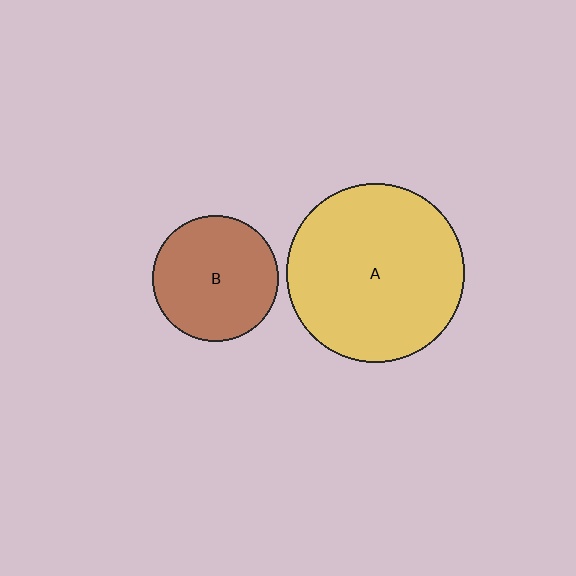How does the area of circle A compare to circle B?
Approximately 2.0 times.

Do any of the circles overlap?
No, none of the circles overlap.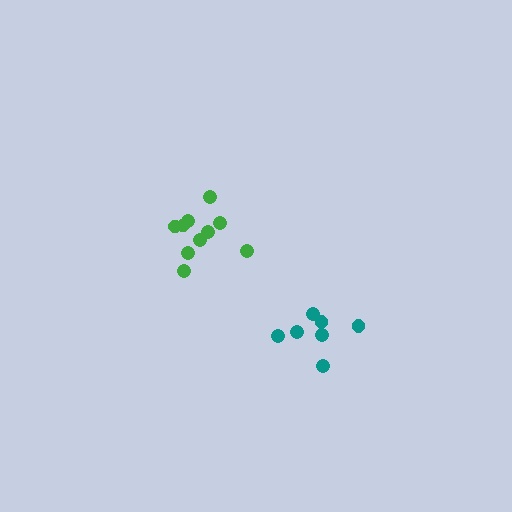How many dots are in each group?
Group 1: 10 dots, Group 2: 7 dots (17 total).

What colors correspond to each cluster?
The clusters are colored: green, teal.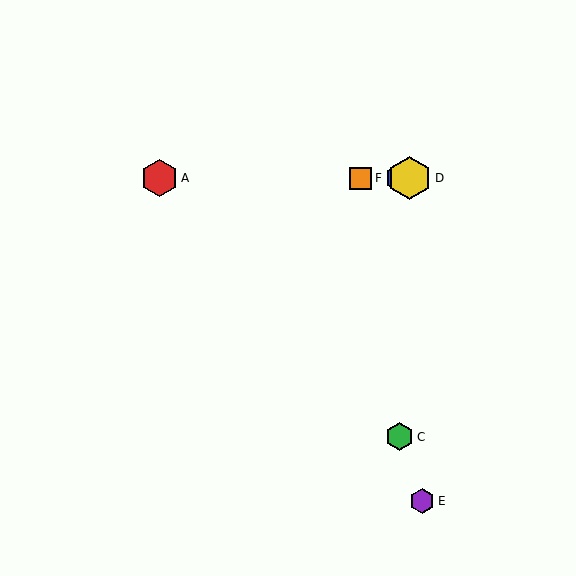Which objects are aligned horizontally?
Objects A, B, D, F are aligned horizontally.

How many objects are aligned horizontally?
4 objects (A, B, D, F) are aligned horizontally.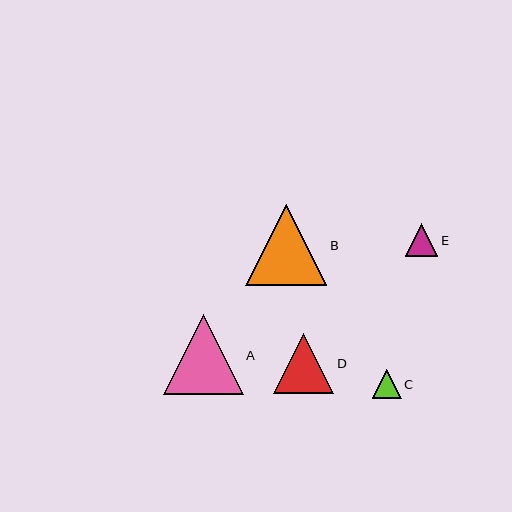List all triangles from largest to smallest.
From largest to smallest: B, A, D, E, C.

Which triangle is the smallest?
Triangle C is the smallest with a size of approximately 29 pixels.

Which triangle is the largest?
Triangle B is the largest with a size of approximately 82 pixels.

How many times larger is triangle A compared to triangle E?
Triangle A is approximately 2.4 times the size of triangle E.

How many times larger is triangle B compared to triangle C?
Triangle B is approximately 2.8 times the size of triangle C.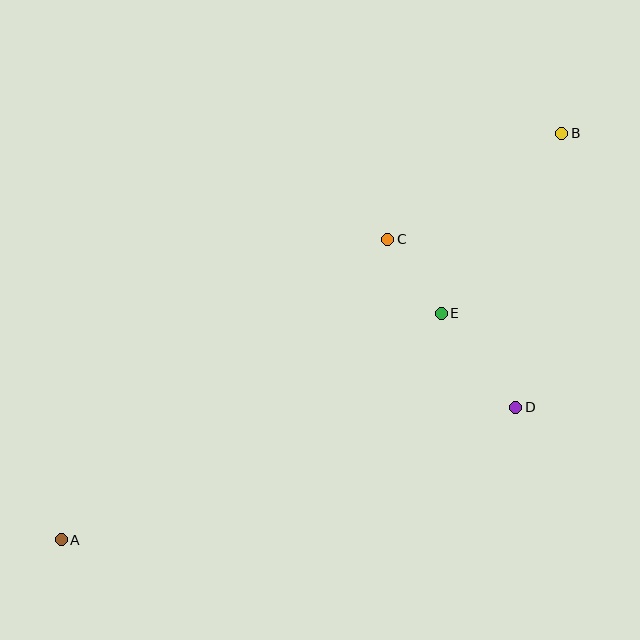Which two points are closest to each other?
Points C and E are closest to each other.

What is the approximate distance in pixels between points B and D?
The distance between B and D is approximately 278 pixels.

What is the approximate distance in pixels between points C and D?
The distance between C and D is approximately 211 pixels.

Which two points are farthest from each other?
Points A and B are farthest from each other.